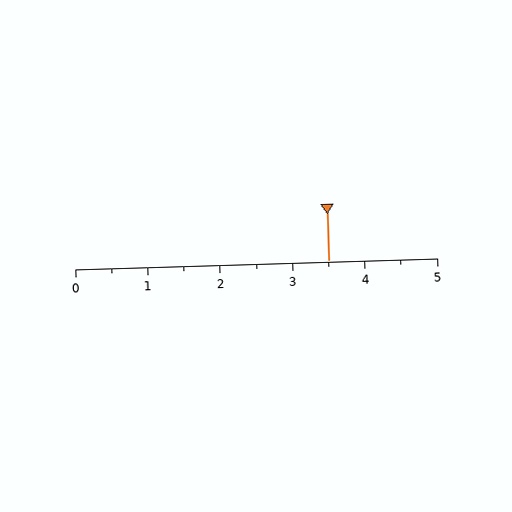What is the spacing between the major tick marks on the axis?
The major ticks are spaced 1 apart.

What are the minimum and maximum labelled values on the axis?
The axis runs from 0 to 5.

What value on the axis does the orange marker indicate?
The marker indicates approximately 3.5.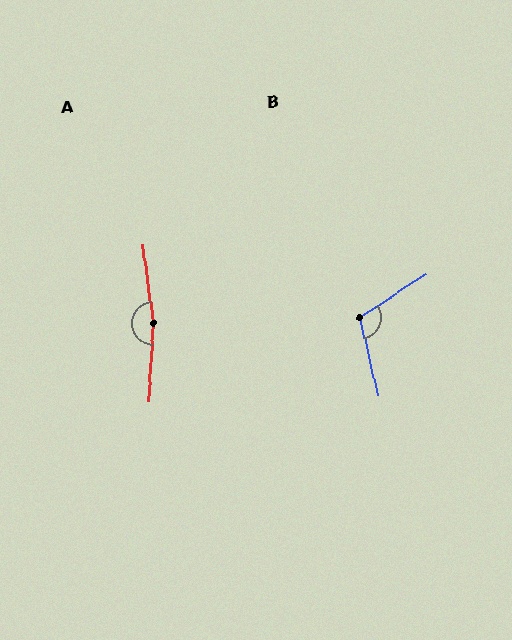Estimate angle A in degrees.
Approximately 169 degrees.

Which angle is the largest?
A, at approximately 169 degrees.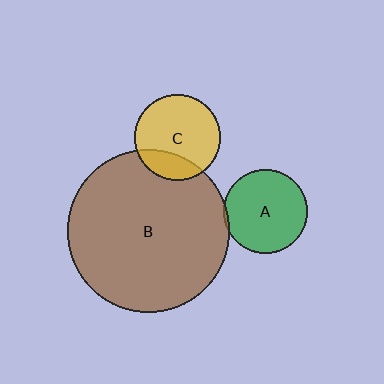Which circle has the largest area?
Circle B (brown).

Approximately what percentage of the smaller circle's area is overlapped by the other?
Approximately 25%.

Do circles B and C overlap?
Yes.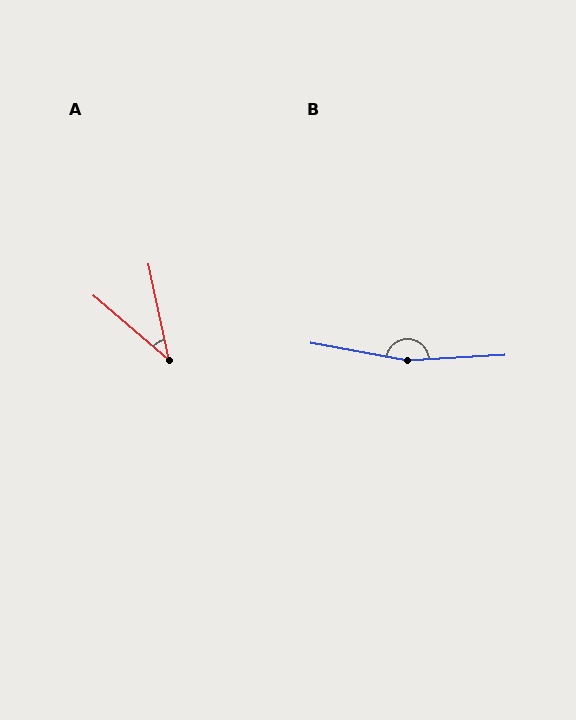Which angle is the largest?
B, at approximately 167 degrees.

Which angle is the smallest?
A, at approximately 38 degrees.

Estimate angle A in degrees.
Approximately 38 degrees.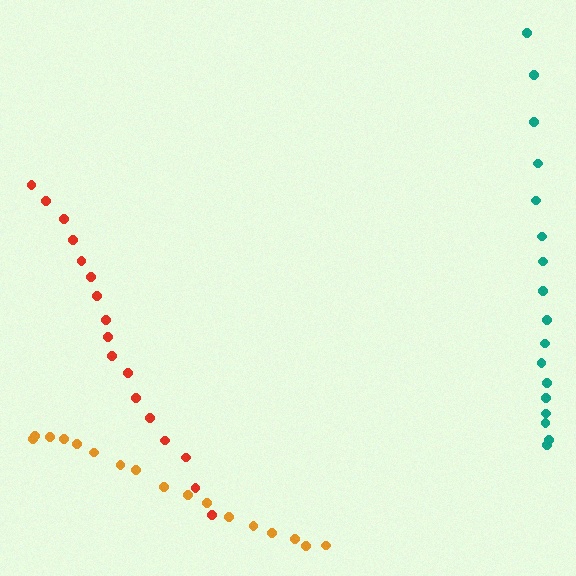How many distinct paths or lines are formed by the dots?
There are 3 distinct paths.